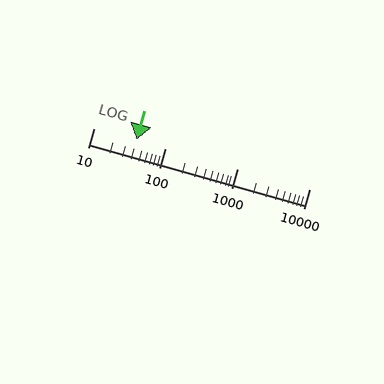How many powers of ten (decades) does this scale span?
The scale spans 3 decades, from 10 to 10000.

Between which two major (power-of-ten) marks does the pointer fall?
The pointer is between 10 and 100.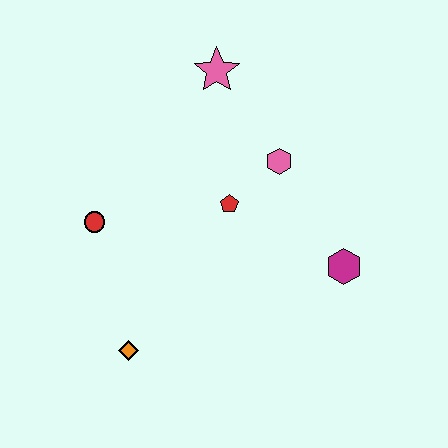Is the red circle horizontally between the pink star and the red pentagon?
No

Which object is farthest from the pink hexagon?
The orange diamond is farthest from the pink hexagon.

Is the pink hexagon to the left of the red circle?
No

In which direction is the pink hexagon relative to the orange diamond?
The pink hexagon is above the orange diamond.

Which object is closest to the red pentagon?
The pink hexagon is closest to the red pentagon.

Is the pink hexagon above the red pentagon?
Yes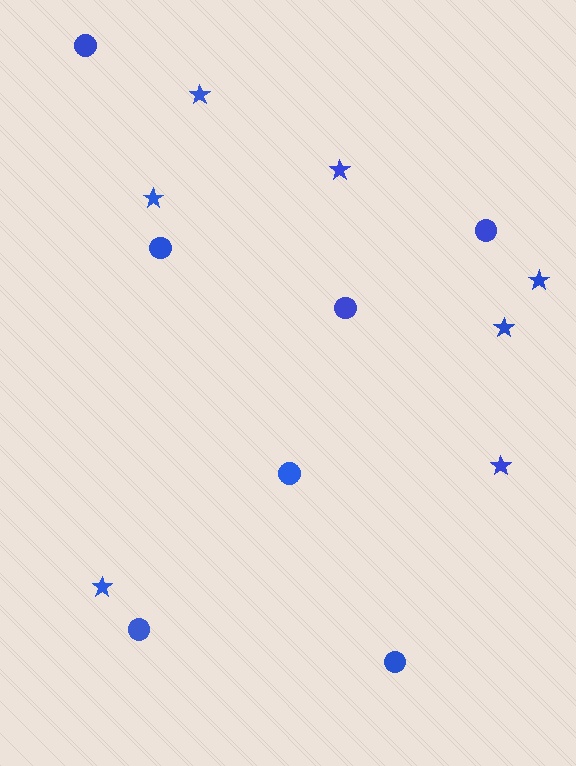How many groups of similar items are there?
There are 2 groups: one group of circles (7) and one group of stars (7).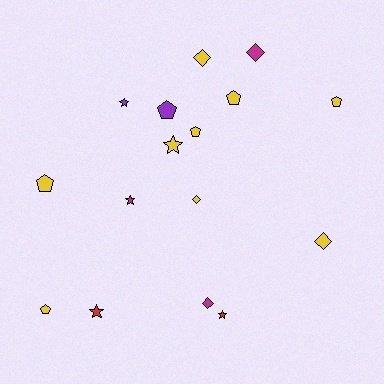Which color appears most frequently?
Yellow, with 9 objects.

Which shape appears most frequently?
Pentagon, with 6 objects.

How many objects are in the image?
There are 16 objects.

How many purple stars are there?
There is 1 purple star.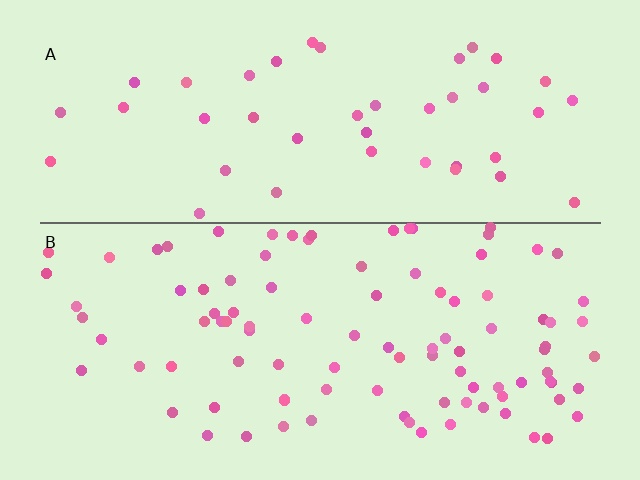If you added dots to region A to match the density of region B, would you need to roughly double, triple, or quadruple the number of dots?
Approximately double.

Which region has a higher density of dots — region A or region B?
B (the bottom).